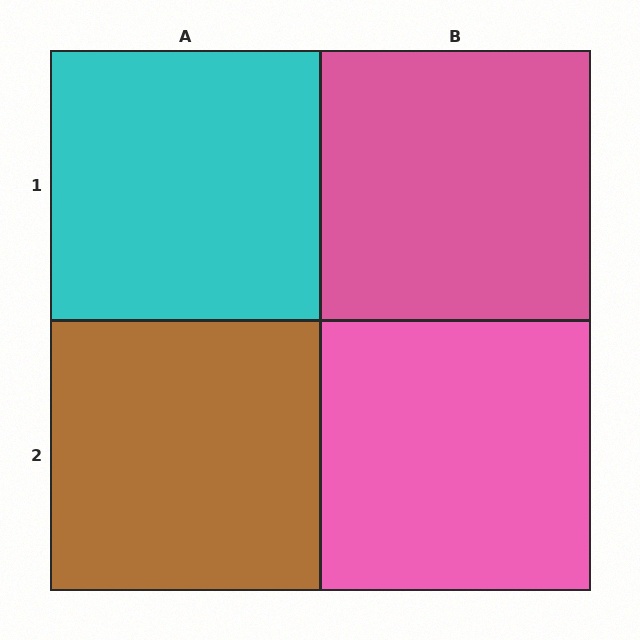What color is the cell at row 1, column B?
Pink.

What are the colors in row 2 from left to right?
Brown, pink.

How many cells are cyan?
1 cell is cyan.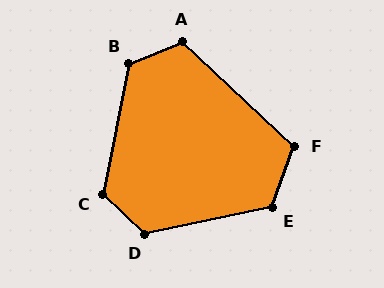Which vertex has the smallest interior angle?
F, at approximately 113 degrees.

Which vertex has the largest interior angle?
D, at approximately 124 degrees.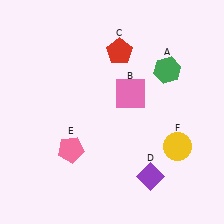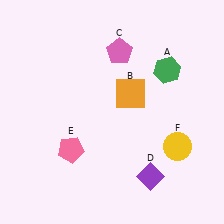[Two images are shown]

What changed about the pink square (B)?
In Image 1, B is pink. In Image 2, it changed to orange.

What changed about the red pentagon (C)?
In Image 1, C is red. In Image 2, it changed to pink.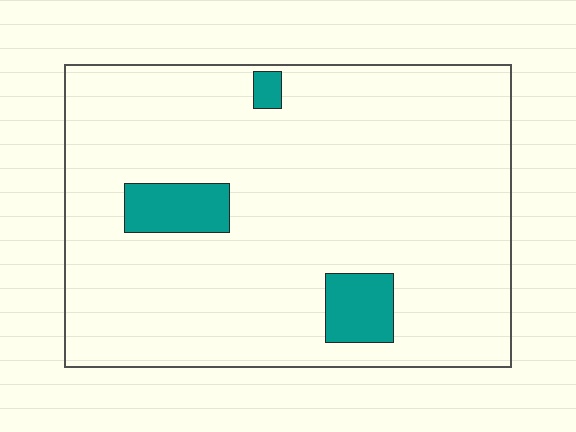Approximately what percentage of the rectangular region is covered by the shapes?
Approximately 10%.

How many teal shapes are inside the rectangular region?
3.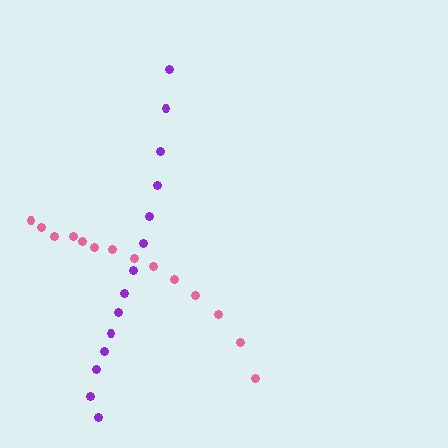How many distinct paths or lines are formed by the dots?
There are 2 distinct paths.